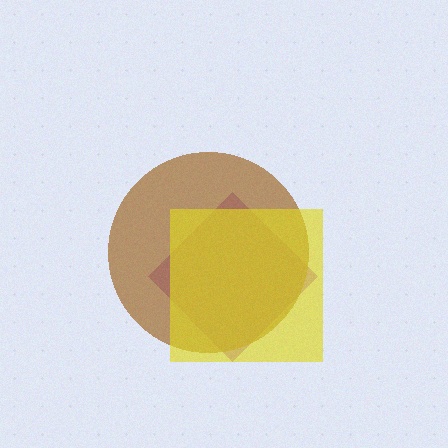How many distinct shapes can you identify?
There are 3 distinct shapes: a purple diamond, a brown circle, a yellow square.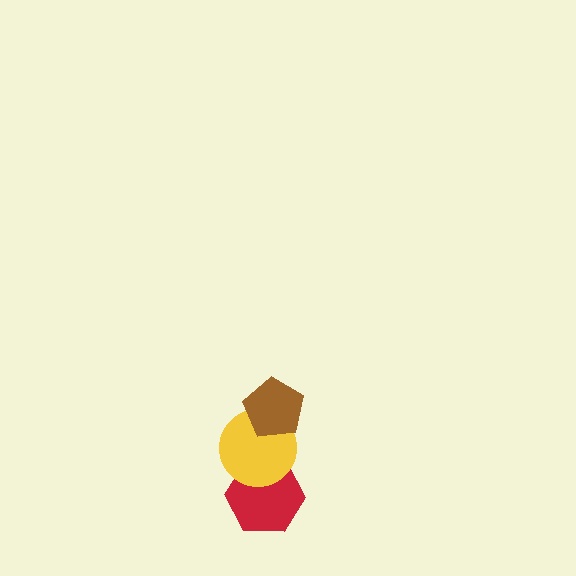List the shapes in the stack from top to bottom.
From top to bottom: the brown pentagon, the yellow circle, the red hexagon.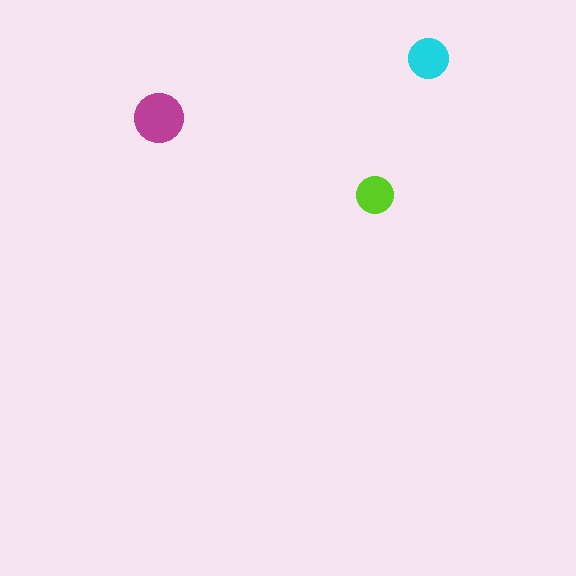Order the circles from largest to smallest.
the magenta one, the cyan one, the lime one.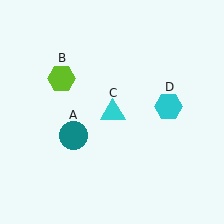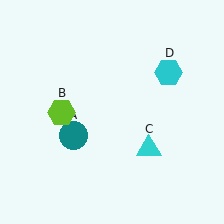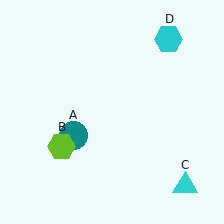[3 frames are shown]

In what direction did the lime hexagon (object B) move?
The lime hexagon (object B) moved down.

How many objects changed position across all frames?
3 objects changed position: lime hexagon (object B), cyan triangle (object C), cyan hexagon (object D).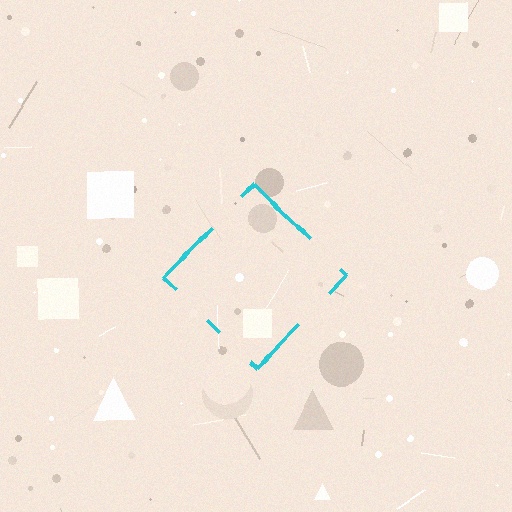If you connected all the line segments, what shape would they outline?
They would outline a diamond.